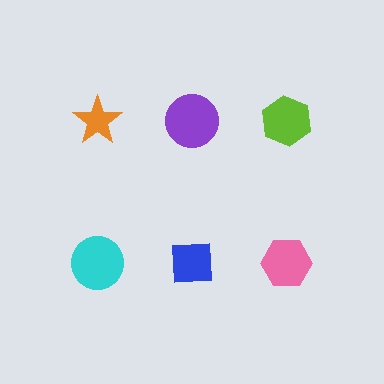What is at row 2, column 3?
A pink hexagon.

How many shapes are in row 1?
3 shapes.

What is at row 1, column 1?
An orange star.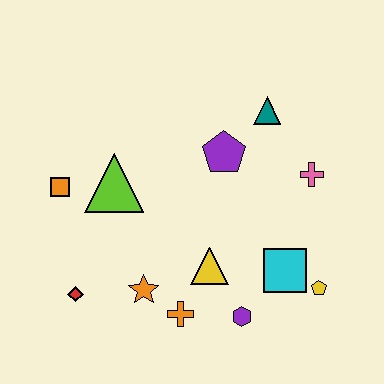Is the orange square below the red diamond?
No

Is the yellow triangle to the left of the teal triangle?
Yes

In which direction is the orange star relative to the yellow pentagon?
The orange star is to the left of the yellow pentagon.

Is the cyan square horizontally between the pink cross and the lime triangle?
Yes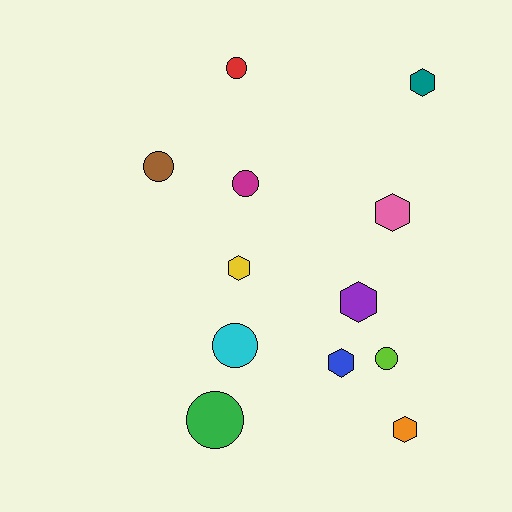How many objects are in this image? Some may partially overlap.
There are 12 objects.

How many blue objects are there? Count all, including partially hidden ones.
There is 1 blue object.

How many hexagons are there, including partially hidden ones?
There are 6 hexagons.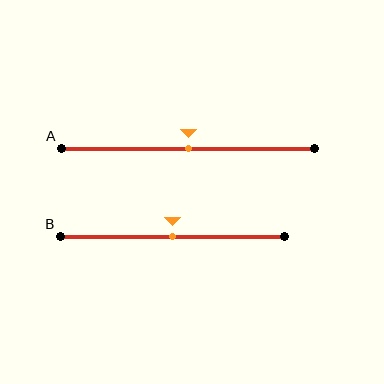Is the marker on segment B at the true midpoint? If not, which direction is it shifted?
Yes, the marker on segment B is at the true midpoint.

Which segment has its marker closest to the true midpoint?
Segment A has its marker closest to the true midpoint.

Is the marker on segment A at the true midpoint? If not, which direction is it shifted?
Yes, the marker on segment A is at the true midpoint.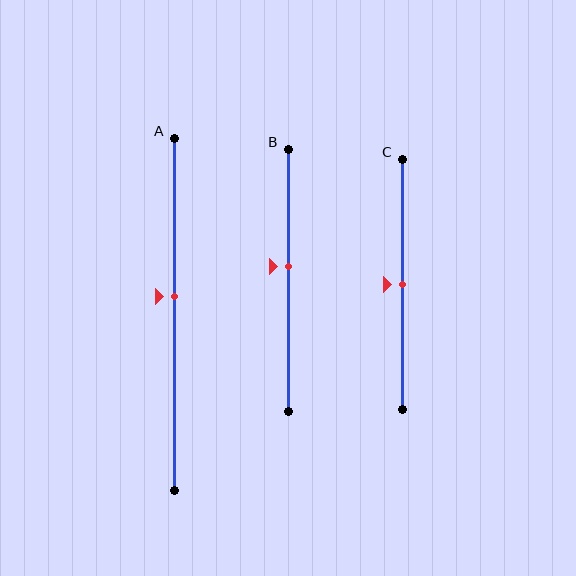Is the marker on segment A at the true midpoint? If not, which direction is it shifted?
No, the marker on segment A is shifted upward by about 5% of the segment length.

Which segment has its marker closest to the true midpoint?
Segment C has its marker closest to the true midpoint.